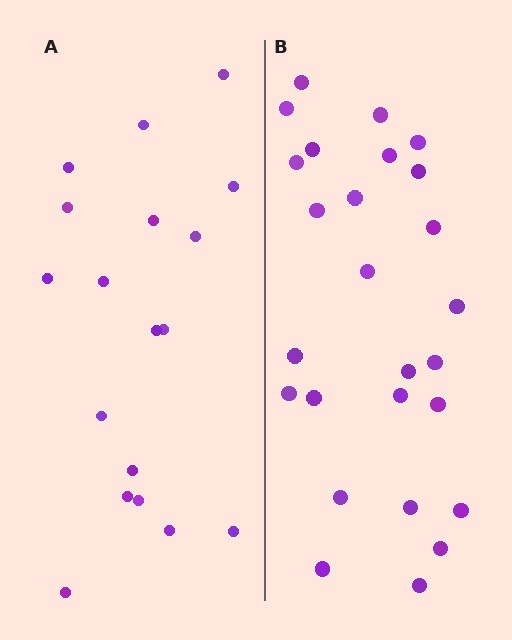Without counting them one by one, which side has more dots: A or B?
Region B (the right region) has more dots.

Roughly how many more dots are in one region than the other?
Region B has roughly 8 or so more dots than region A.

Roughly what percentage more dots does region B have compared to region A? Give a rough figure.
About 45% more.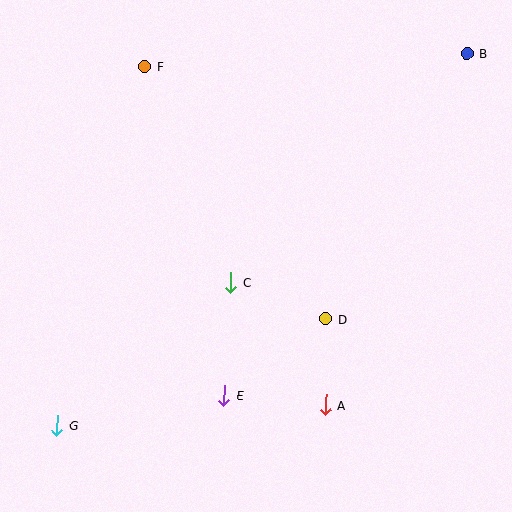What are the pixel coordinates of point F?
Point F is at (145, 67).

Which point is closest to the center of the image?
Point C at (231, 282) is closest to the center.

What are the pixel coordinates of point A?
Point A is at (326, 405).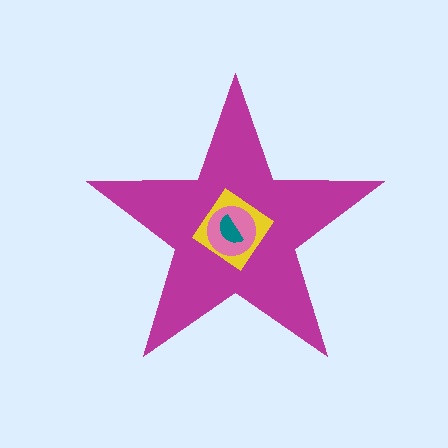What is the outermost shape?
The magenta star.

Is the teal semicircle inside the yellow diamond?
Yes.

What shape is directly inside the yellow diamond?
The pink circle.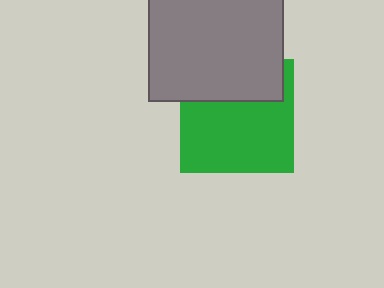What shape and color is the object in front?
The object in front is a gray rectangle.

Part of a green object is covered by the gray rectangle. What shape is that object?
It is a square.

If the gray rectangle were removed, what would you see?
You would see the complete green square.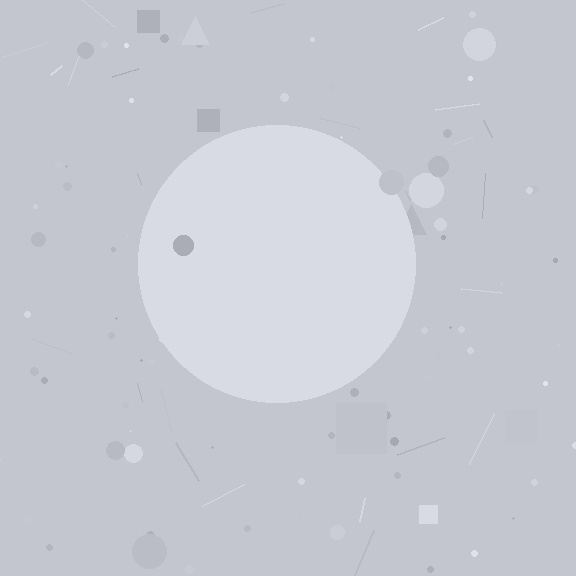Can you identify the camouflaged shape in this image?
The camouflaged shape is a circle.